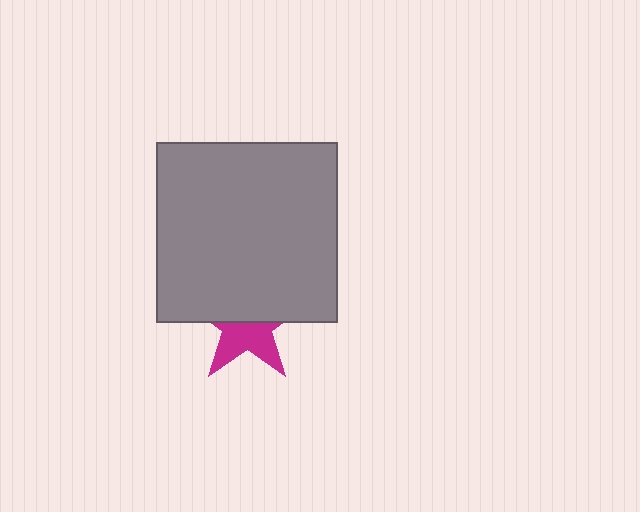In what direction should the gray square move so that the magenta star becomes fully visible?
The gray square should move up. That is the shortest direction to clear the overlap and leave the magenta star fully visible.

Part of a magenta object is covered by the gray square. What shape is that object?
It is a star.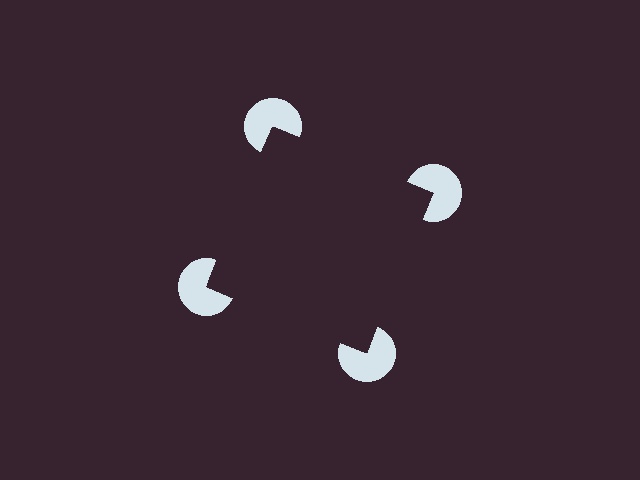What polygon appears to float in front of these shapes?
An illusory square — its edges are inferred from the aligned wedge cuts in the pac-man discs, not physically drawn.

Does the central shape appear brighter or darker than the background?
It typically appears slightly darker than the background, even though no actual brightness change is drawn.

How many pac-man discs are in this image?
There are 4 — one at each vertex of the illusory square.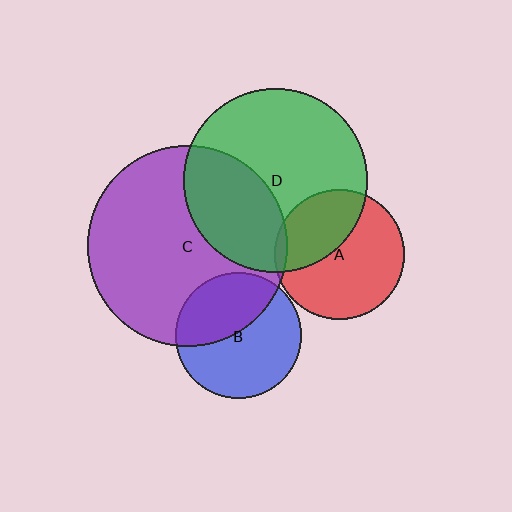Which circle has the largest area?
Circle C (purple).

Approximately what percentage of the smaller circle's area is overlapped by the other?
Approximately 40%.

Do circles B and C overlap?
Yes.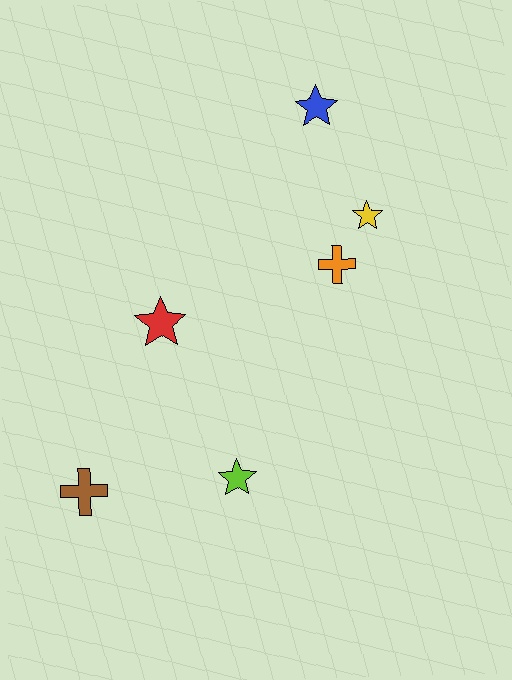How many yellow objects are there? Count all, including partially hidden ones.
There is 1 yellow object.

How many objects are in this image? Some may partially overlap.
There are 6 objects.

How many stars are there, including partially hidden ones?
There are 4 stars.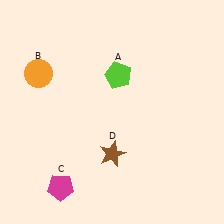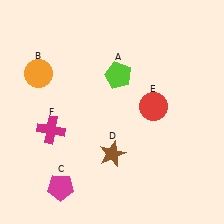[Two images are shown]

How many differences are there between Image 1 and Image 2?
There are 2 differences between the two images.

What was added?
A red circle (E), a magenta cross (F) were added in Image 2.